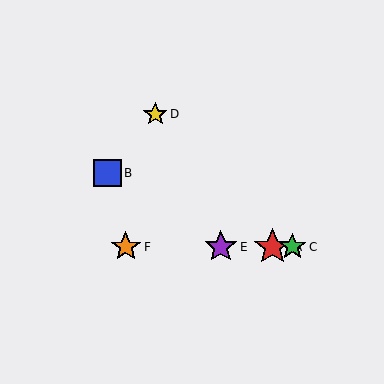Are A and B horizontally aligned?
No, A is at y≈247 and B is at y≈173.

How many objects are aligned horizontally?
4 objects (A, C, E, F) are aligned horizontally.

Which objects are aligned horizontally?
Objects A, C, E, F are aligned horizontally.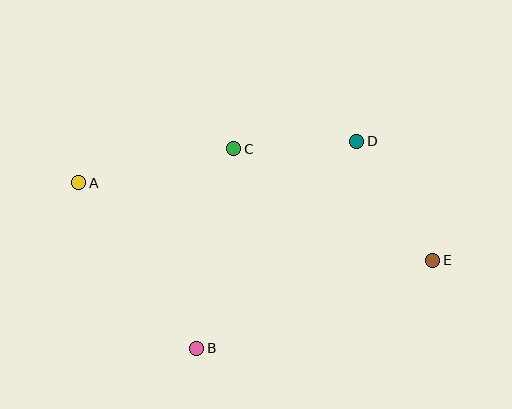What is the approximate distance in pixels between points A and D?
The distance between A and D is approximately 281 pixels.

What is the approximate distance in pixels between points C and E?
The distance between C and E is approximately 228 pixels.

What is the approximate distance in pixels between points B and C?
The distance between B and C is approximately 203 pixels.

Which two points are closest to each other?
Points C and D are closest to each other.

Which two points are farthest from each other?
Points A and E are farthest from each other.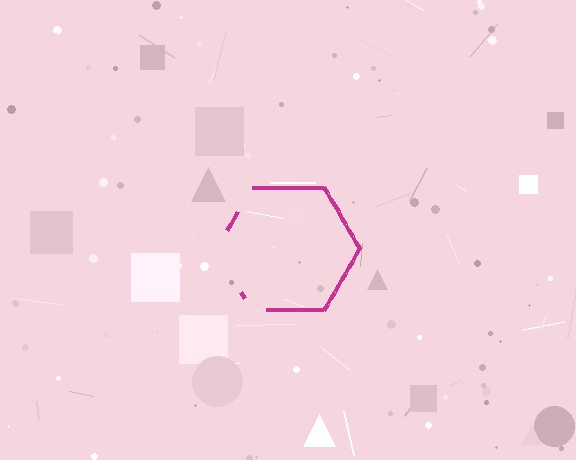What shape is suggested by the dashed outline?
The dashed outline suggests a hexagon.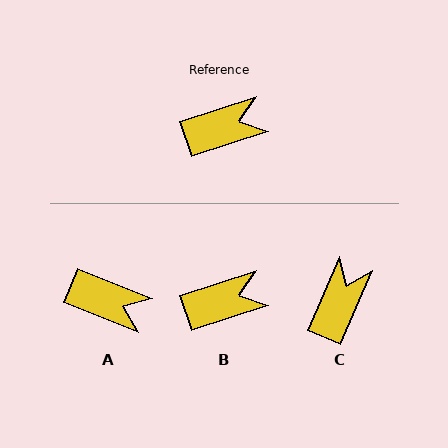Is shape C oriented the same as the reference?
No, it is off by about 49 degrees.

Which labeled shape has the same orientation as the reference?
B.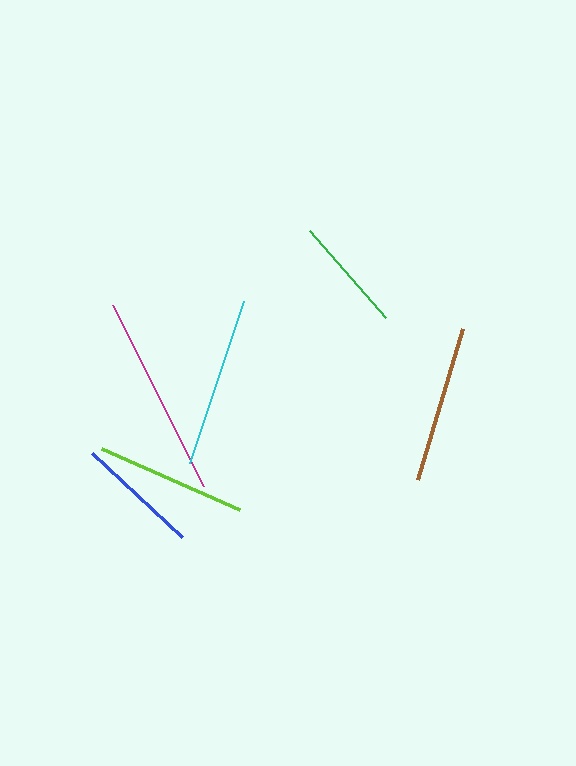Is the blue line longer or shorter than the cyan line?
The cyan line is longer than the blue line.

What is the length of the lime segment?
The lime segment is approximately 151 pixels long.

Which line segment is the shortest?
The green line is the shortest at approximately 116 pixels.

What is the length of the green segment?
The green segment is approximately 116 pixels long.